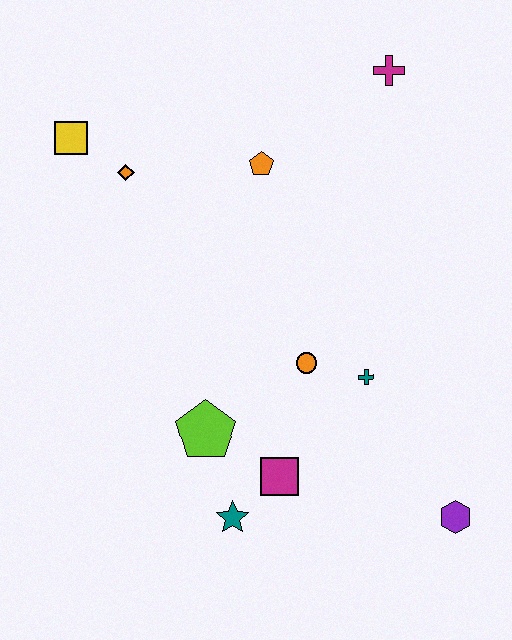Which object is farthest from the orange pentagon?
The purple hexagon is farthest from the orange pentagon.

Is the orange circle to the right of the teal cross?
No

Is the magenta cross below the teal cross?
No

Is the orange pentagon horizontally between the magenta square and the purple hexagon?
No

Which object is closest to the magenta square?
The teal star is closest to the magenta square.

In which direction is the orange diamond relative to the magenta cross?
The orange diamond is to the left of the magenta cross.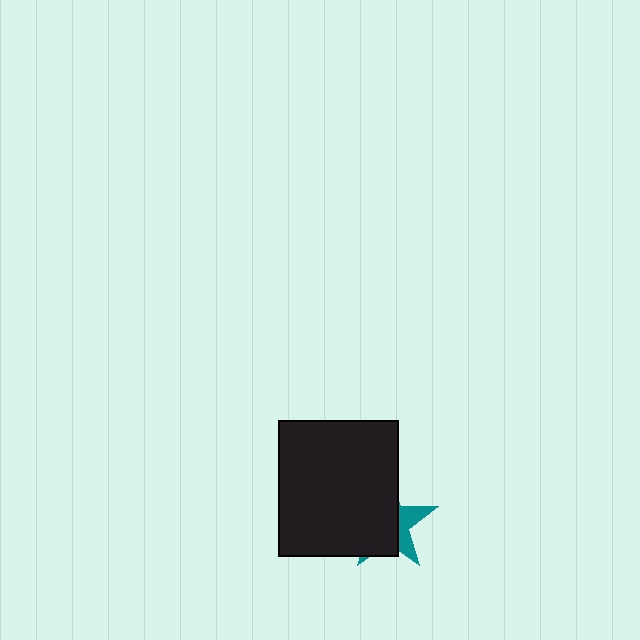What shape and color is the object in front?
The object in front is a black rectangle.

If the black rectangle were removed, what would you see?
You would see the complete teal star.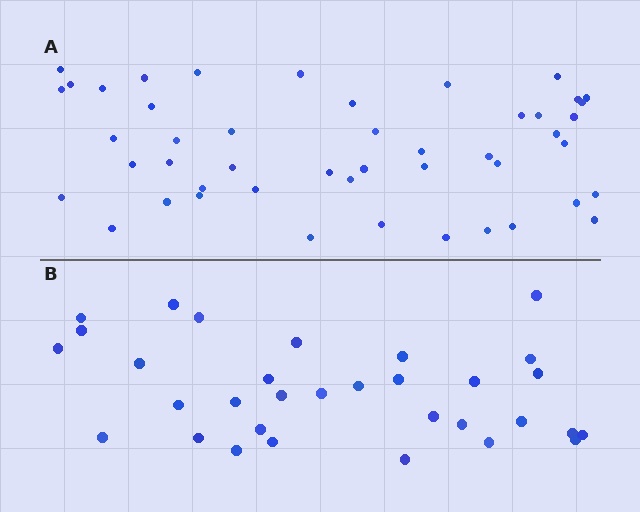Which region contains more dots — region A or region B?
Region A (the top region) has more dots.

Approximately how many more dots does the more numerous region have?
Region A has approximately 15 more dots than region B.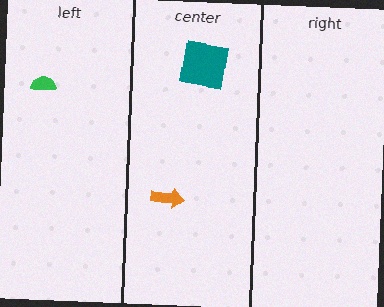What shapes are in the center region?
The orange arrow, the teal square.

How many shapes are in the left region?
1.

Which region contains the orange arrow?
The center region.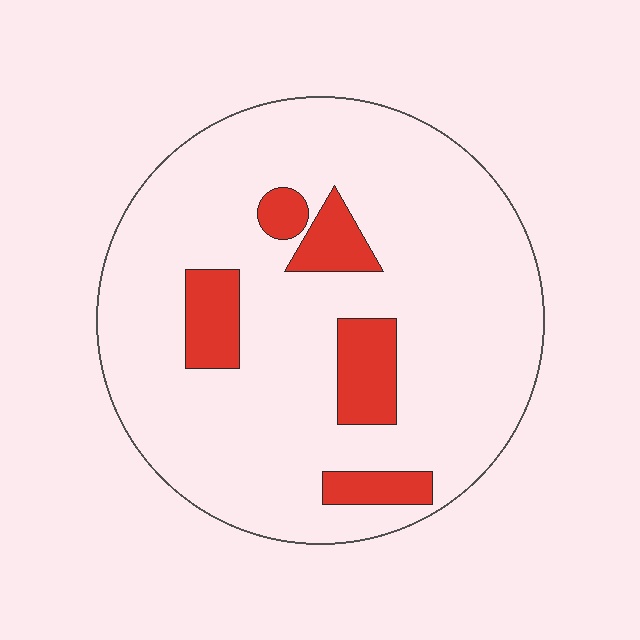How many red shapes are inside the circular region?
5.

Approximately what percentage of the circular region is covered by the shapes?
Approximately 15%.